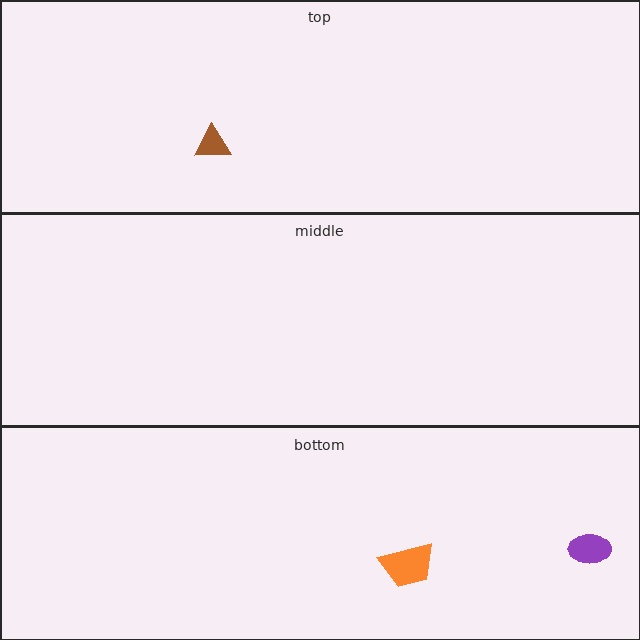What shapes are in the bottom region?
The orange trapezoid, the purple ellipse.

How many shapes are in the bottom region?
2.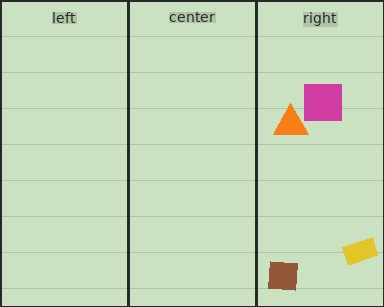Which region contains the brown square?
The right region.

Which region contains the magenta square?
The right region.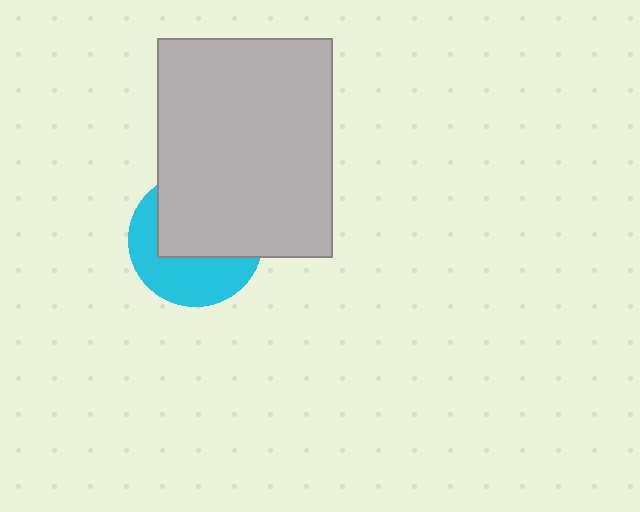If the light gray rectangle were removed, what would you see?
You would see the complete cyan circle.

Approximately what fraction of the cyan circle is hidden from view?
Roughly 55% of the cyan circle is hidden behind the light gray rectangle.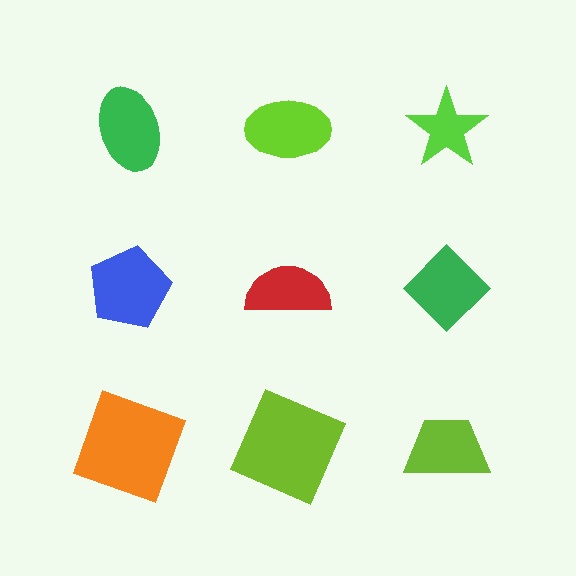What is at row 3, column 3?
A lime trapezoid.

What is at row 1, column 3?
A lime star.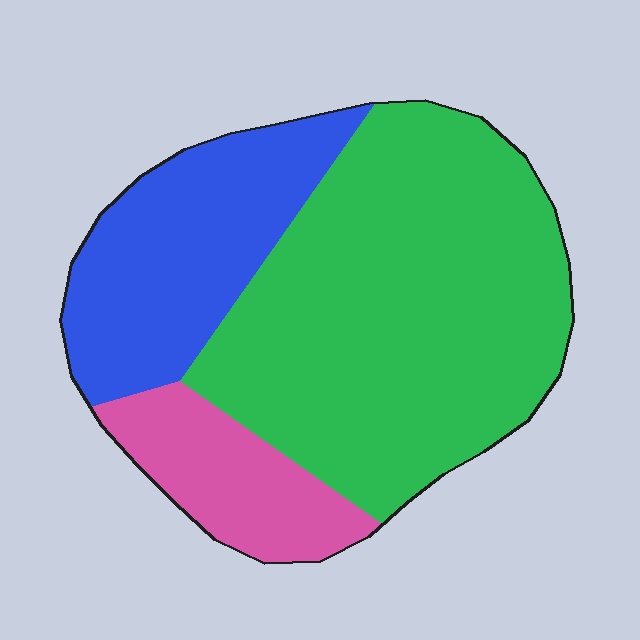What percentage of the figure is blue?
Blue covers 26% of the figure.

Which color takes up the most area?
Green, at roughly 60%.